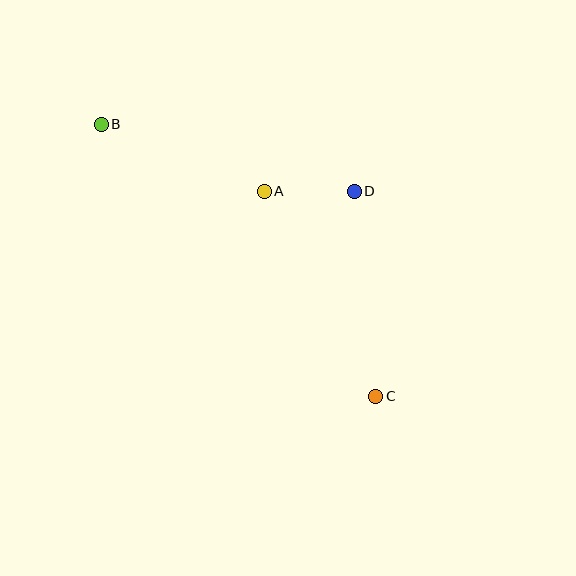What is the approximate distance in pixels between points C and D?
The distance between C and D is approximately 206 pixels.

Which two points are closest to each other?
Points A and D are closest to each other.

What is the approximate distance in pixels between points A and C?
The distance between A and C is approximately 233 pixels.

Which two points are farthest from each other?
Points B and C are farthest from each other.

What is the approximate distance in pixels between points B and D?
The distance between B and D is approximately 262 pixels.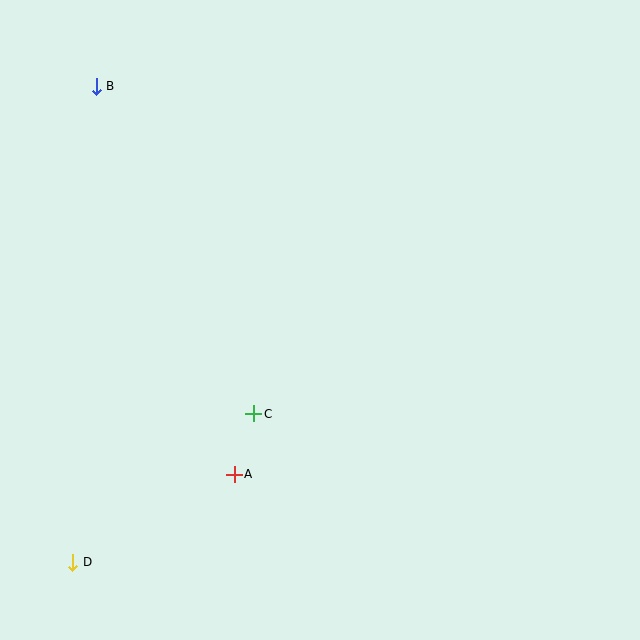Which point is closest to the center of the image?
Point C at (254, 414) is closest to the center.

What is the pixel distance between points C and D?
The distance between C and D is 234 pixels.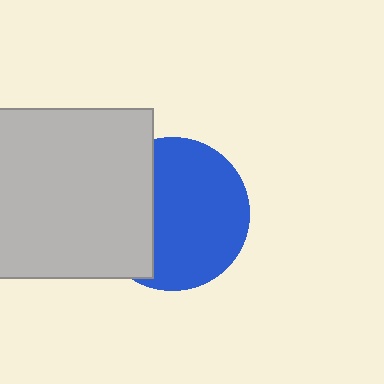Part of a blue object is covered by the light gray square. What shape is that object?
It is a circle.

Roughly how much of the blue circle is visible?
Most of it is visible (roughly 66%).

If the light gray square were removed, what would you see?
You would see the complete blue circle.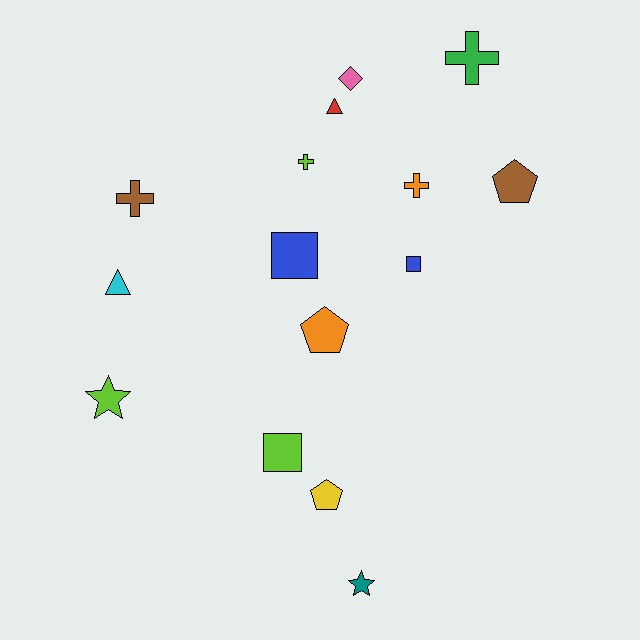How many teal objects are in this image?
There is 1 teal object.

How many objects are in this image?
There are 15 objects.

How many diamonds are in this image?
There is 1 diamond.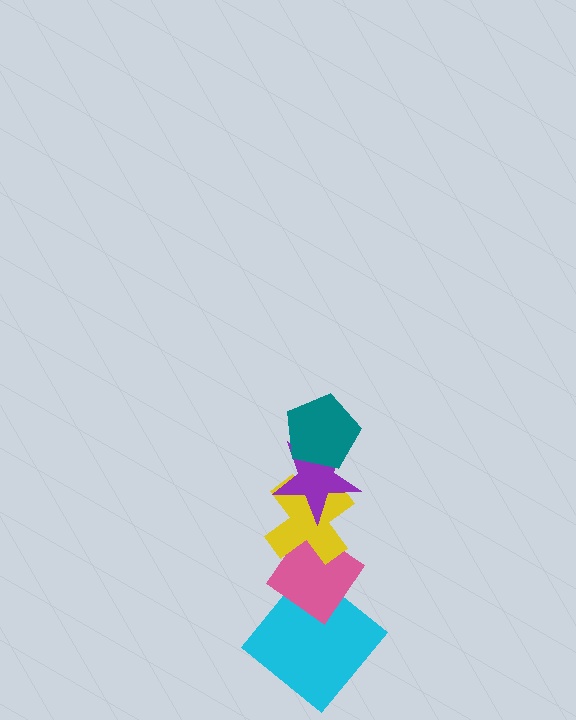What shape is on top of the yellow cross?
The purple star is on top of the yellow cross.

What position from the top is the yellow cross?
The yellow cross is 3rd from the top.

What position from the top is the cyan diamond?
The cyan diamond is 5th from the top.